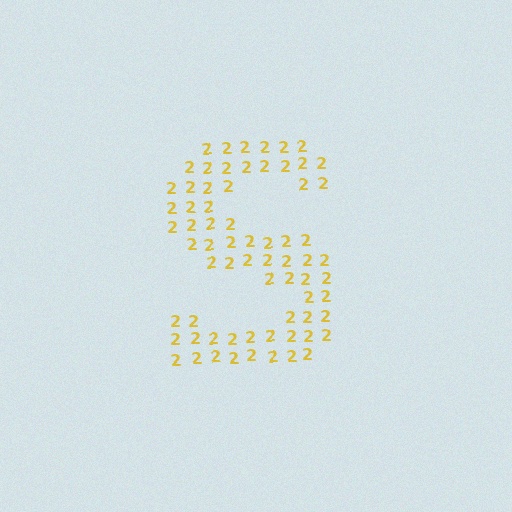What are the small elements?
The small elements are digit 2's.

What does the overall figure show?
The overall figure shows the letter S.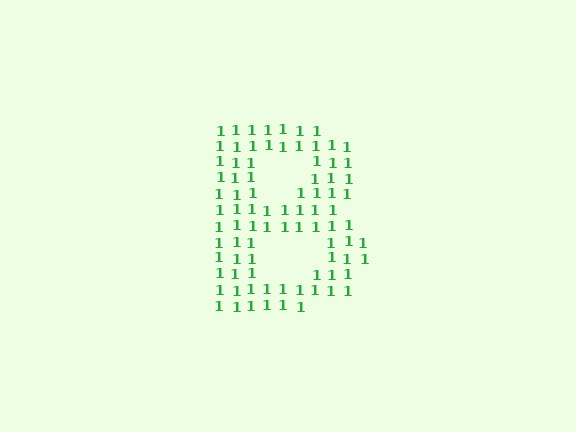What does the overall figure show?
The overall figure shows the letter B.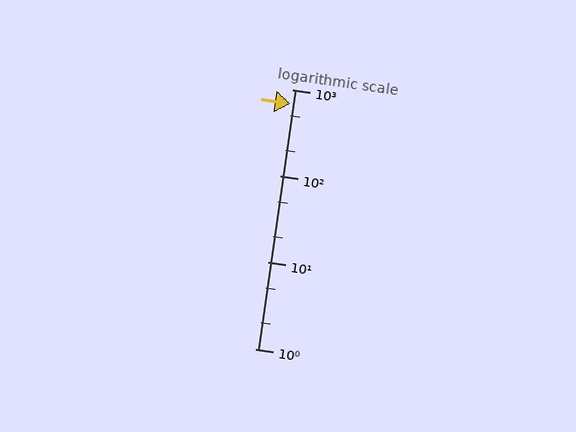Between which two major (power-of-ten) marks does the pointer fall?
The pointer is between 100 and 1000.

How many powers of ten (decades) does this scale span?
The scale spans 3 decades, from 1 to 1000.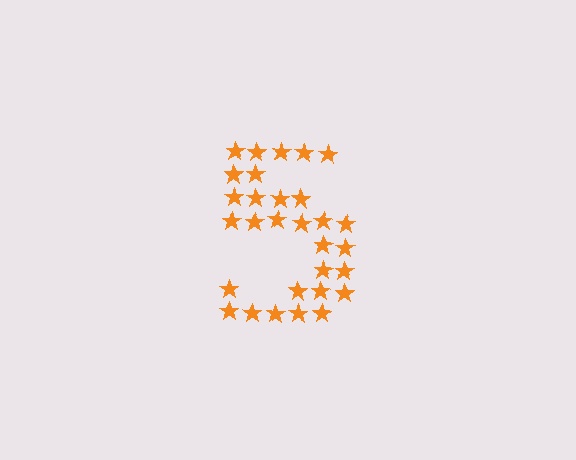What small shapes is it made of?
It is made of small stars.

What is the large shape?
The large shape is the digit 5.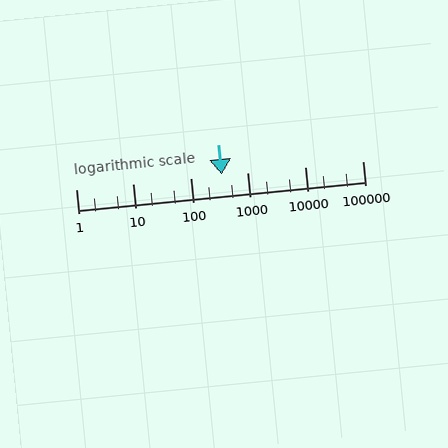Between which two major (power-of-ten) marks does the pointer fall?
The pointer is between 100 and 1000.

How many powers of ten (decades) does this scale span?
The scale spans 5 decades, from 1 to 100000.